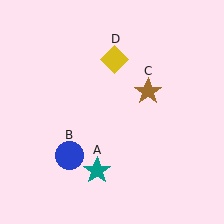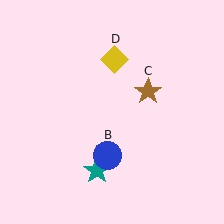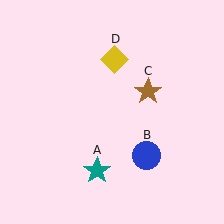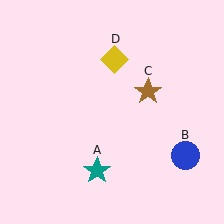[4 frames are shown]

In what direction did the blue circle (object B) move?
The blue circle (object B) moved right.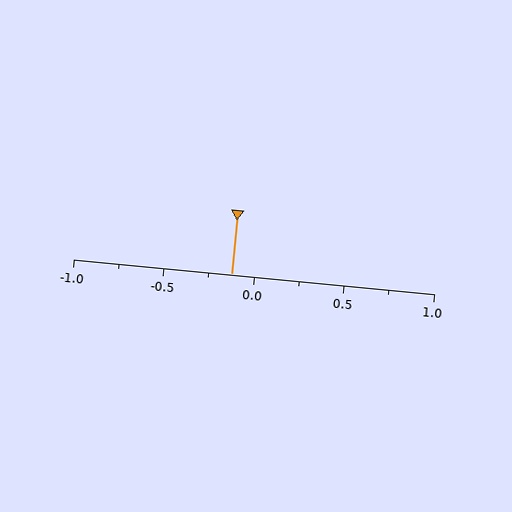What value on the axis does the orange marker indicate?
The marker indicates approximately -0.12.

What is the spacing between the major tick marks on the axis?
The major ticks are spaced 0.5 apart.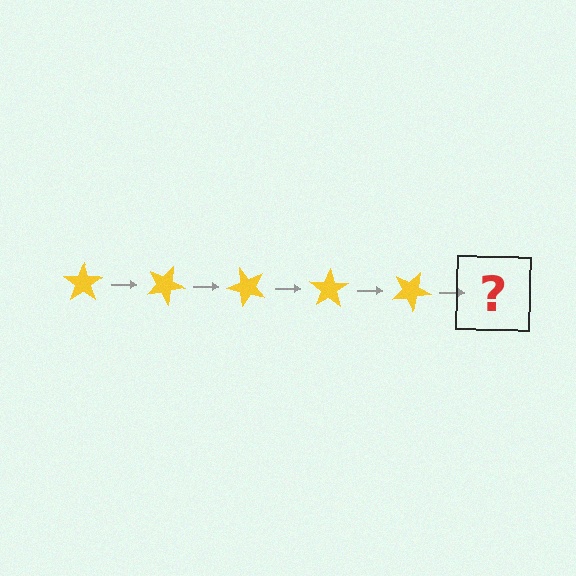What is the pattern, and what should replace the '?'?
The pattern is that the star rotates 25 degrees each step. The '?' should be a yellow star rotated 125 degrees.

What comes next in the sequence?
The next element should be a yellow star rotated 125 degrees.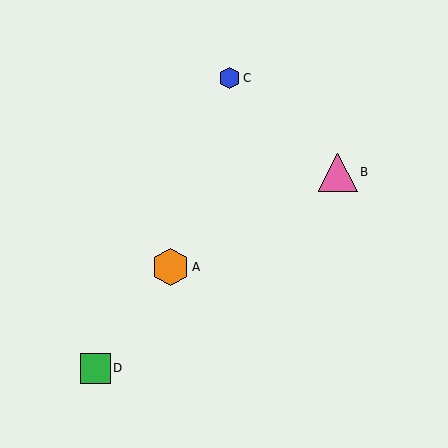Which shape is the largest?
The pink triangle (labeled B) is the largest.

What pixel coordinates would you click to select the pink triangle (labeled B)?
Click at (338, 172) to select the pink triangle B.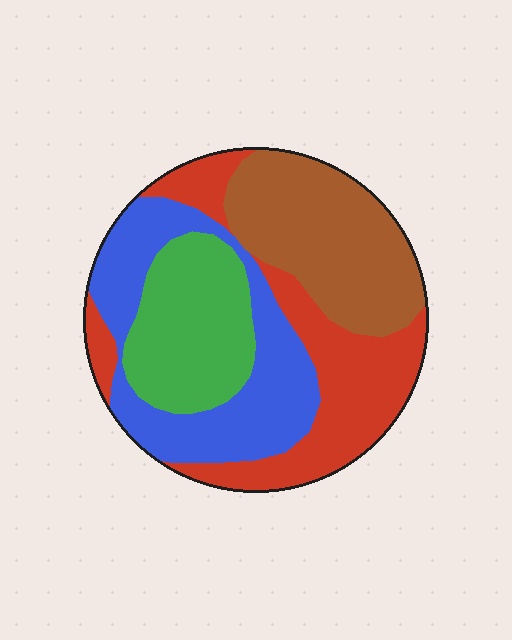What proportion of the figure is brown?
Brown covers around 25% of the figure.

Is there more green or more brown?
Brown.